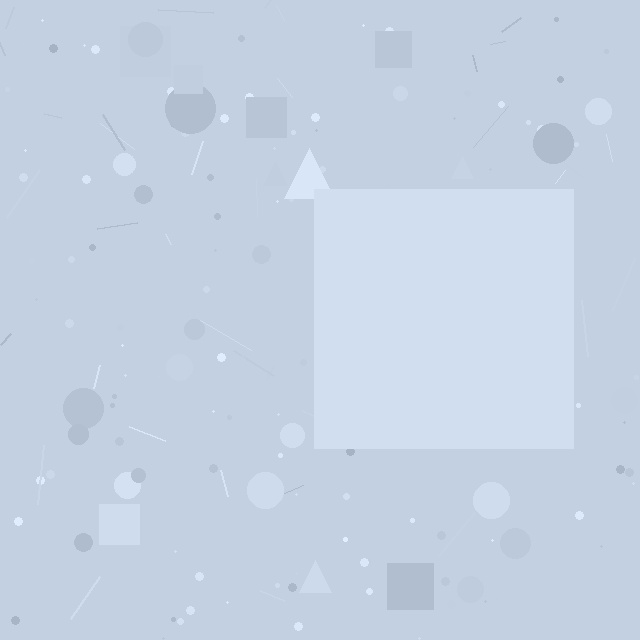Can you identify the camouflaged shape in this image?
The camouflaged shape is a square.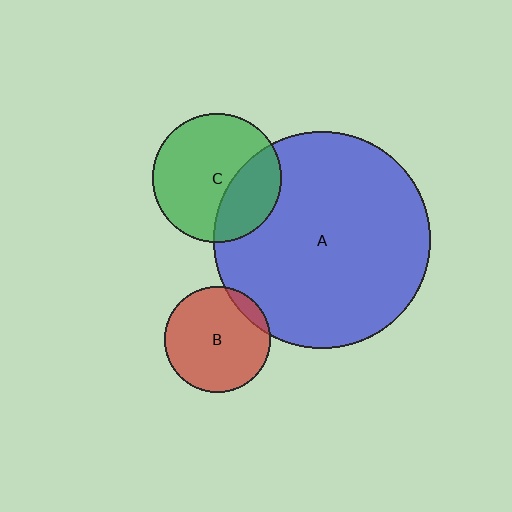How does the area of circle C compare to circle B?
Approximately 1.5 times.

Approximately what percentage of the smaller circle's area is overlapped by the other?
Approximately 30%.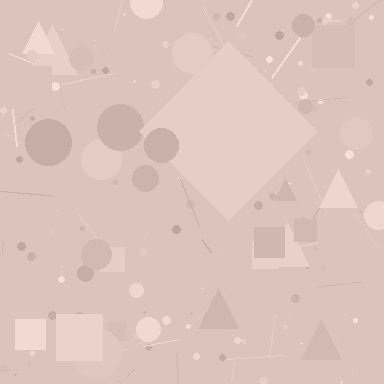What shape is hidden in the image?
A diamond is hidden in the image.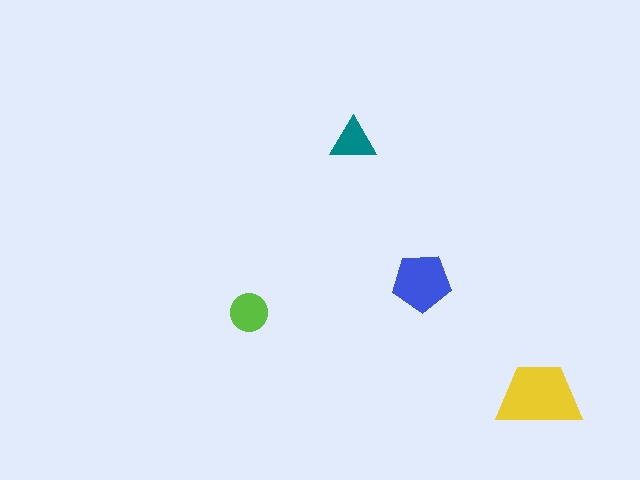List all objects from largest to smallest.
The yellow trapezoid, the blue pentagon, the lime circle, the teal triangle.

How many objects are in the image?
There are 4 objects in the image.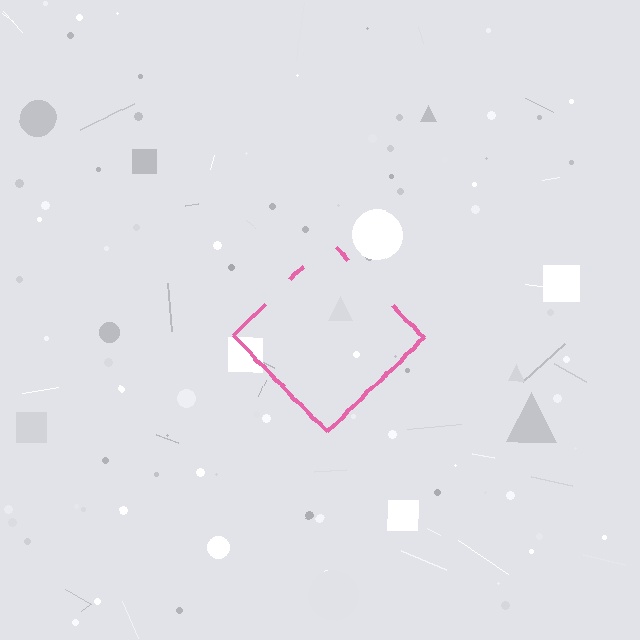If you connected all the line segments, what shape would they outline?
They would outline a diamond.